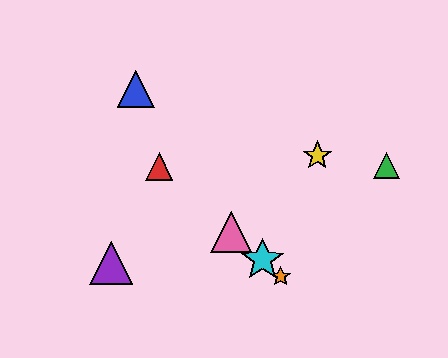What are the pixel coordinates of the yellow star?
The yellow star is at (317, 156).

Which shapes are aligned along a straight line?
The red triangle, the orange star, the cyan star, the pink triangle are aligned along a straight line.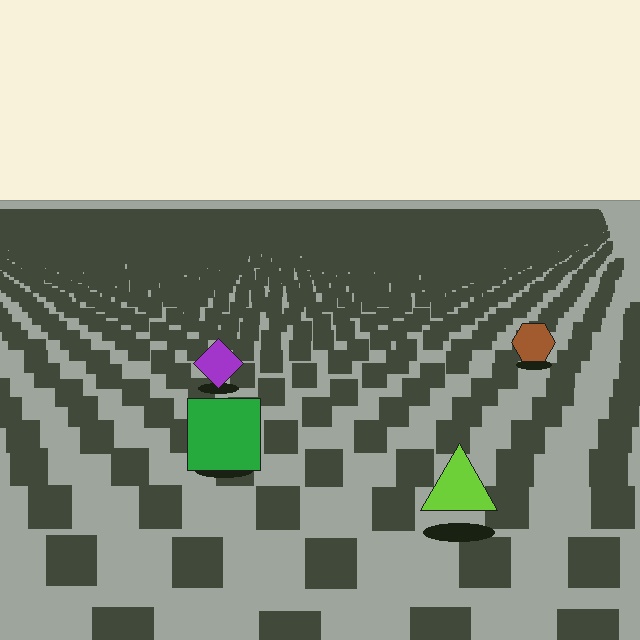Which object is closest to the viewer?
The lime triangle is closest. The texture marks near it are larger and more spread out.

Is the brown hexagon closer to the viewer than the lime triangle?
No. The lime triangle is closer — you can tell from the texture gradient: the ground texture is coarser near it.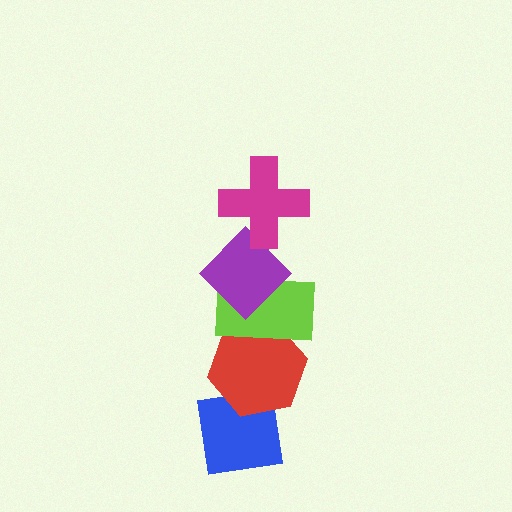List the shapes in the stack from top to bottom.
From top to bottom: the magenta cross, the purple diamond, the lime rectangle, the red hexagon, the blue square.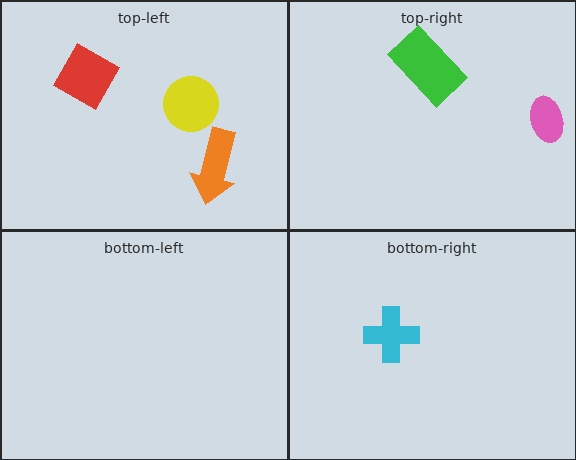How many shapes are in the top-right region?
2.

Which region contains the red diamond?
The top-left region.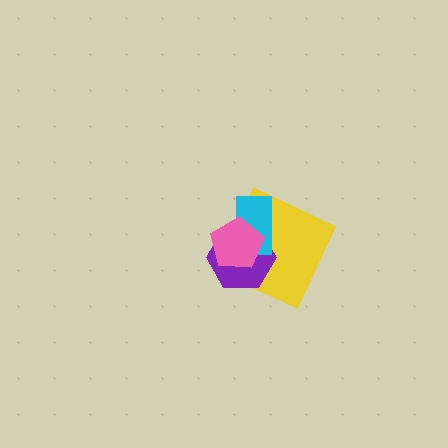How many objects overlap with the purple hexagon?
3 objects overlap with the purple hexagon.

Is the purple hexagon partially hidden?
Yes, it is partially covered by another shape.